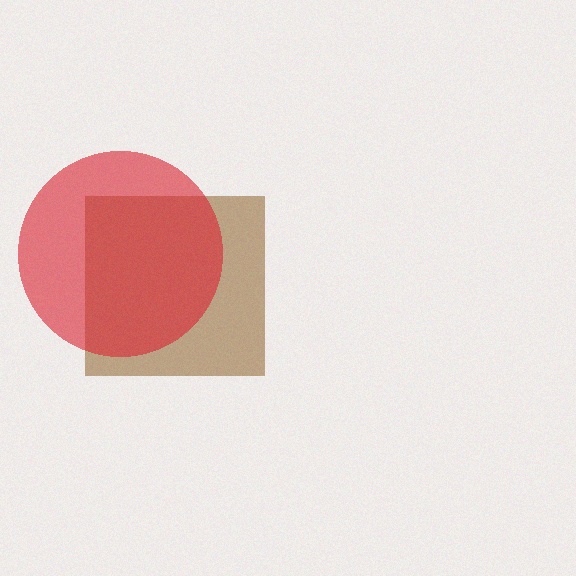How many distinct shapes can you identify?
There are 2 distinct shapes: a brown square, a red circle.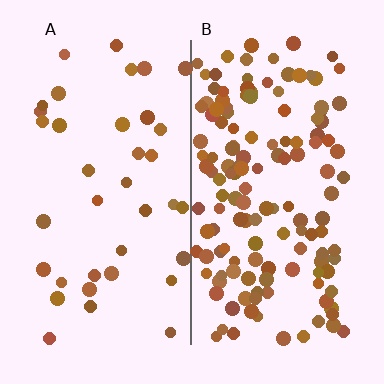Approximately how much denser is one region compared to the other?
Approximately 3.8× — region B over region A.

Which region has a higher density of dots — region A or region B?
B (the right).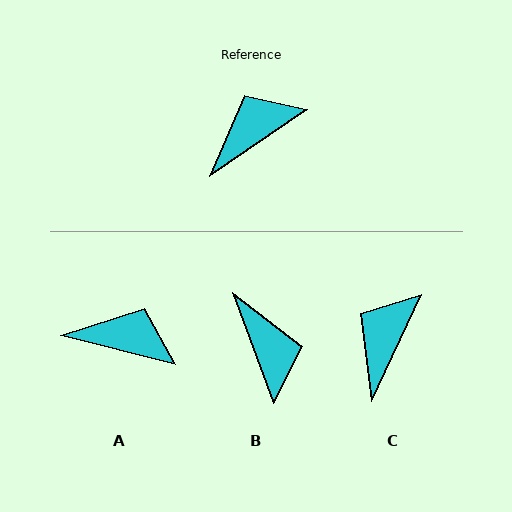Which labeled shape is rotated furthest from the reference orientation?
B, about 104 degrees away.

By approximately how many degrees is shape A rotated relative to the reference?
Approximately 49 degrees clockwise.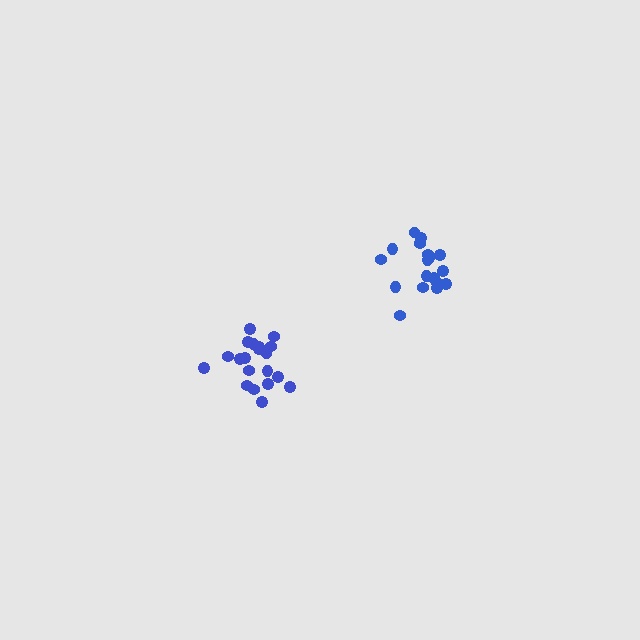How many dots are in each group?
Group 1: 20 dots, Group 2: 18 dots (38 total).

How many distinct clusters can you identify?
There are 2 distinct clusters.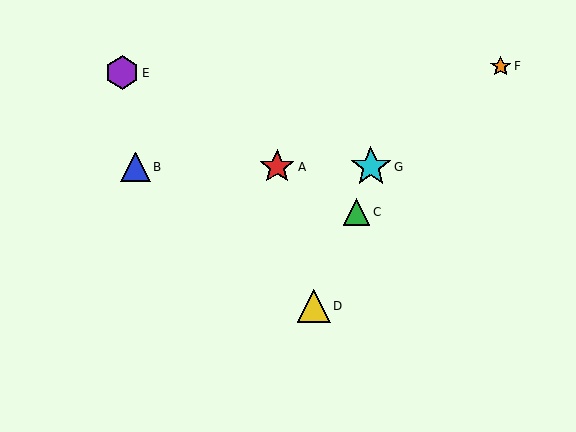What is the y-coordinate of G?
Object G is at y≈167.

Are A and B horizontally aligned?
Yes, both are at y≈167.